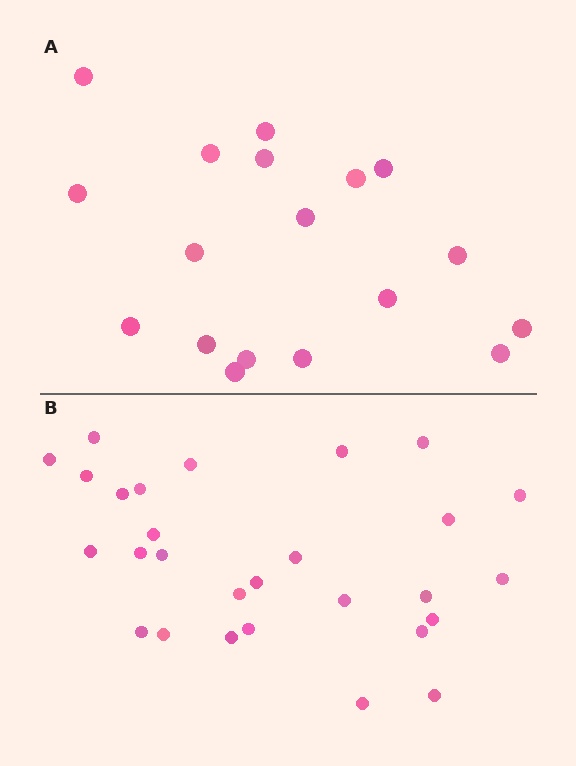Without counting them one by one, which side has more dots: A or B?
Region B (the bottom region) has more dots.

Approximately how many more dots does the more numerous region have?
Region B has roughly 10 or so more dots than region A.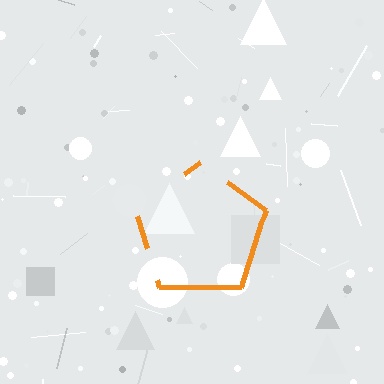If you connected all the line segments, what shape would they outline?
They would outline a pentagon.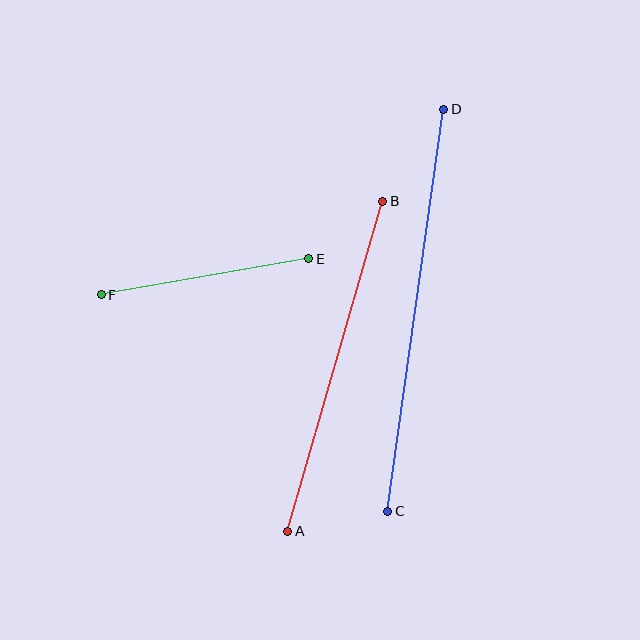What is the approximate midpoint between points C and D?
The midpoint is at approximately (416, 310) pixels.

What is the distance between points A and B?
The distance is approximately 343 pixels.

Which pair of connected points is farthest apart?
Points C and D are farthest apart.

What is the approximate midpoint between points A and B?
The midpoint is at approximately (335, 366) pixels.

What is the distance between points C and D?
The distance is approximately 406 pixels.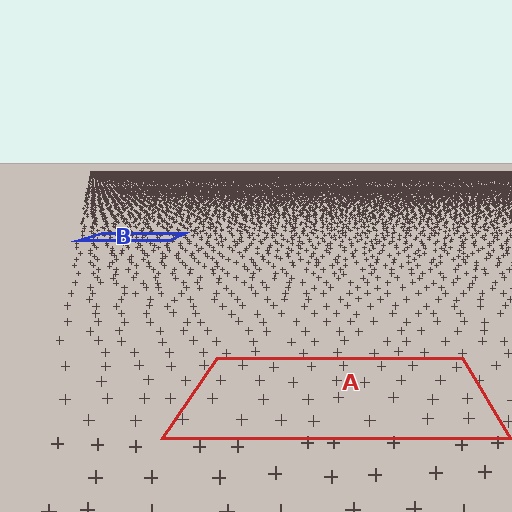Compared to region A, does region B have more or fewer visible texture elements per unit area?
Region B has more texture elements per unit area — they are packed more densely because it is farther away.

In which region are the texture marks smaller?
The texture marks are smaller in region B, because it is farther away.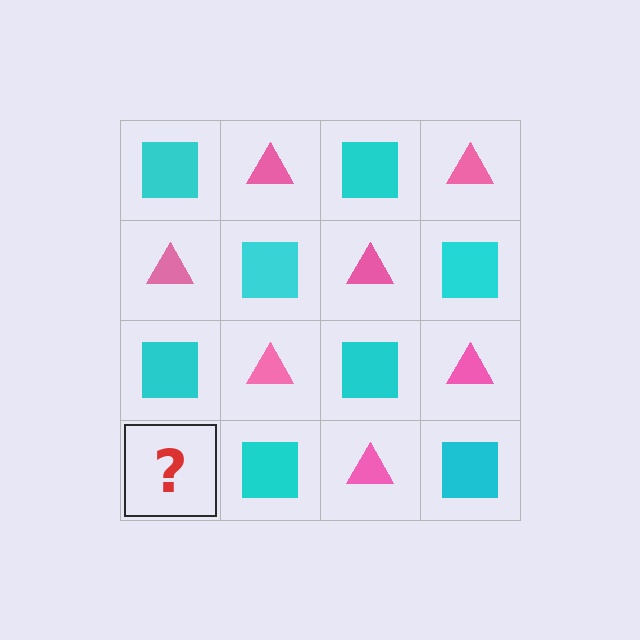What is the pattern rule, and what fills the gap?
The rule is that it alternates cyan square and pink triangle in a checkerboard pattern. The gap should be filled with a pink triangle.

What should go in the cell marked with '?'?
The missing cell should contain a pink triangle.